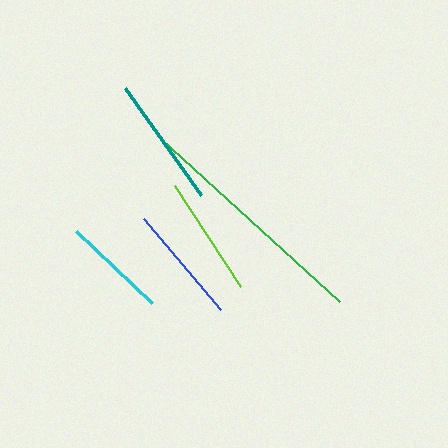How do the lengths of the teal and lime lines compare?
The teal and lime lines are approximately the same length.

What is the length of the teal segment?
The teal segment is approximately 131 pixels long.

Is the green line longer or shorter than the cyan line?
The green line is longer than the cyan line.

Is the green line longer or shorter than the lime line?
The green line is longer than the lime line.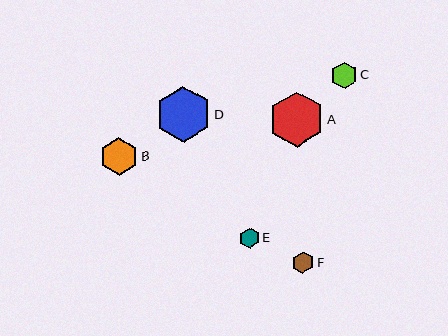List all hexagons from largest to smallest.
From largest to smallest: A, D, B, C, F, E.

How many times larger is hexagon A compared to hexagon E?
Hexagon A is approximately 2.7 times the size of hexagon E.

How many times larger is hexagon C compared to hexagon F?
Hexagon C is approximately 1.3 times the size of hexagon F.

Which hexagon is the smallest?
Hexagon E is the smallest with a size of approximately 20 pixels.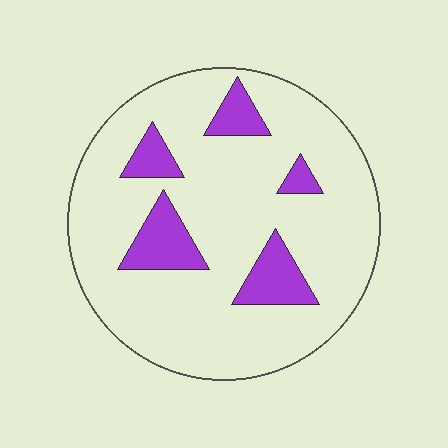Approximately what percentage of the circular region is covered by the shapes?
Approximately 15%.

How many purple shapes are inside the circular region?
5.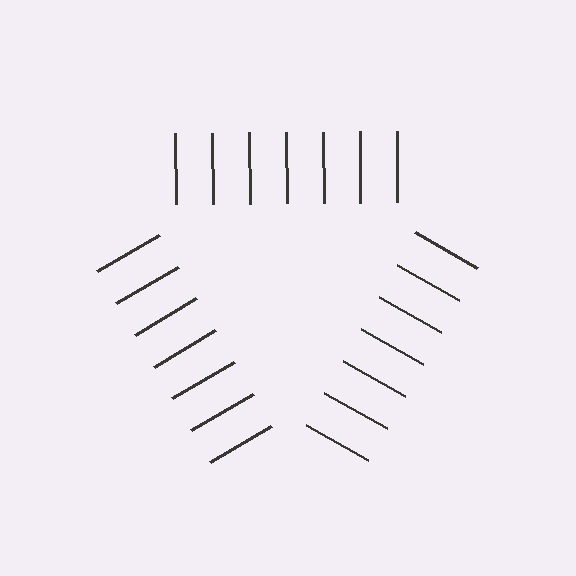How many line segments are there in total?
21 — 7 along each of the 3 edges.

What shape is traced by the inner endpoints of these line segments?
An illusory triangle — the line segments terminate on its edges but no continuous stroke is drawn.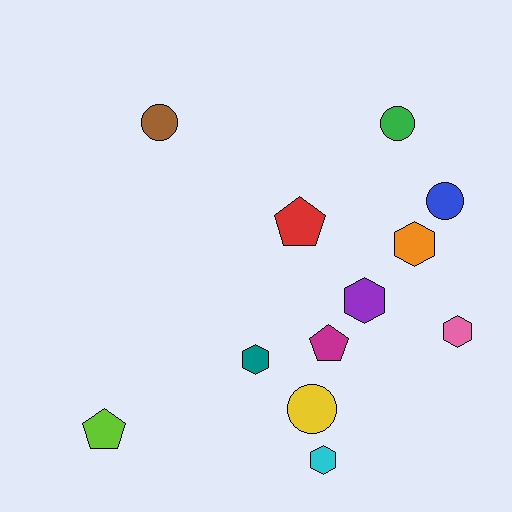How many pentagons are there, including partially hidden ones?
There are 3 pentagons.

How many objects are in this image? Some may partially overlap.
There are 12 objects.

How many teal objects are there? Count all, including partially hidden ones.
There is 1 teal object.